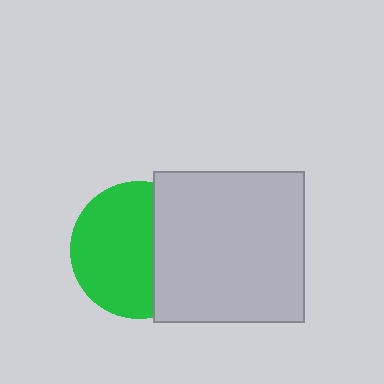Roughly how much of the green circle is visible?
About half of it is visible (roughly 63%).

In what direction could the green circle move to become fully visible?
The green circle could move left. That would shift it out from behind the light gray square entirely.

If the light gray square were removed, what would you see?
You would see the complete green circle.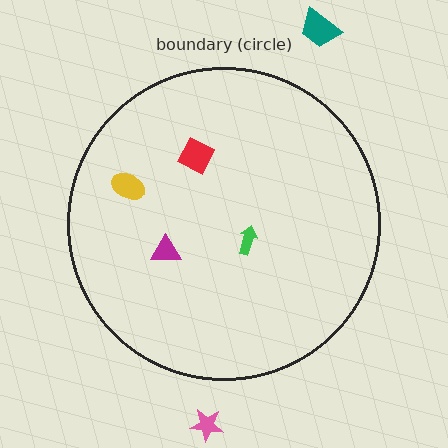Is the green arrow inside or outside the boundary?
Inside.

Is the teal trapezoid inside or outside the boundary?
Outside.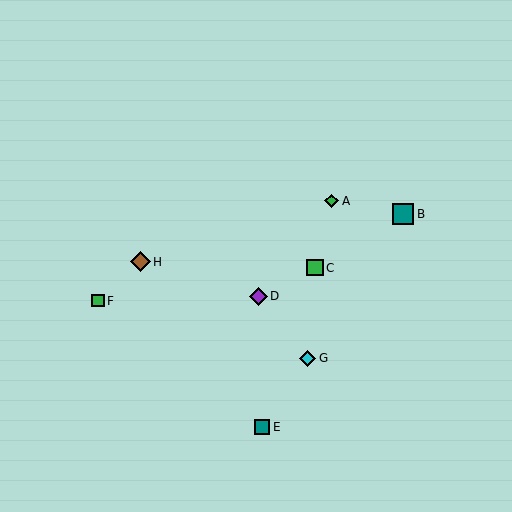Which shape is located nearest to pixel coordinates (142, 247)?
The brown diamond (labeled H) at (140, 262) is nearest to that location.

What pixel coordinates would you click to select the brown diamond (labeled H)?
Click at (140, 262) to select the brown diamond H.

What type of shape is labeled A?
Shape A is a green diamond.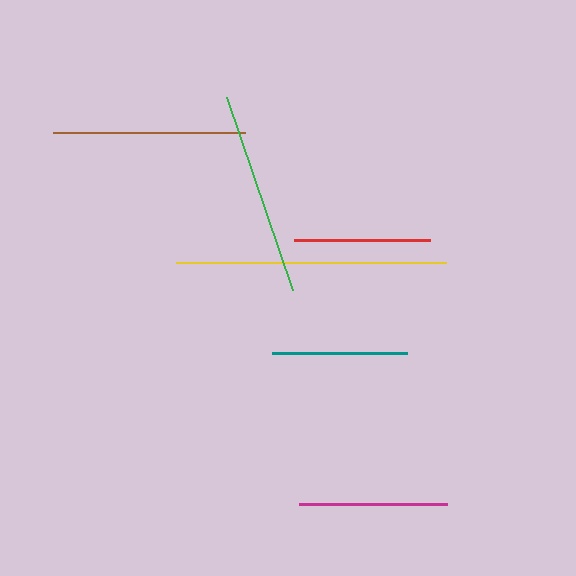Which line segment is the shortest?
The teal line is the shortest at approximately 134 pixels.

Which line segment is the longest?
The yellow line is the longest at approximately 271 pixels.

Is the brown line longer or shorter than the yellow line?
The yellow line is longer than the brown line.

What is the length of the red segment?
The red segment is approximately 136 pixels long.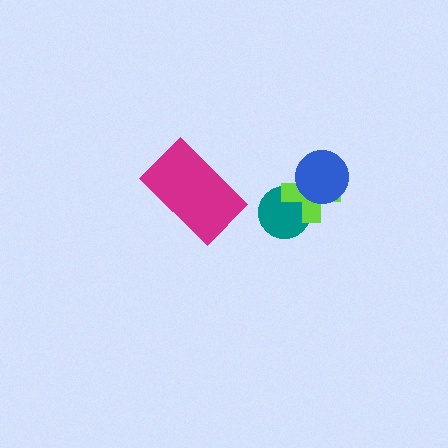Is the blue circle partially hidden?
No, no other shape covers it.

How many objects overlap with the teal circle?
1 object overlaps with the teal circle.